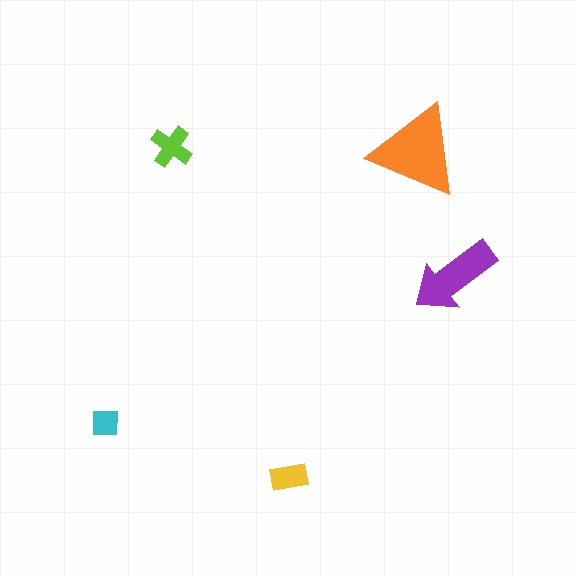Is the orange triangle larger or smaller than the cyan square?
Larger.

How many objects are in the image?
There are 5 objects in the image.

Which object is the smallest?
The cyan square.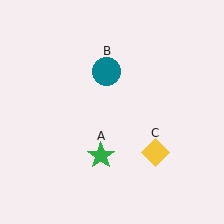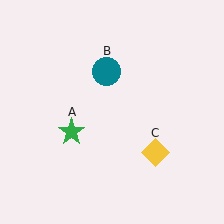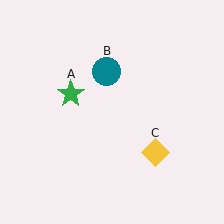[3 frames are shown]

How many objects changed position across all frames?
1 object changed position: green star (object A).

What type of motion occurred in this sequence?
The green star (object A) rotated clockwise around the center of the scene.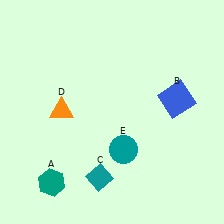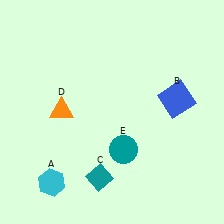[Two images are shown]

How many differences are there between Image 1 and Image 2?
There is 1 difference between the two images.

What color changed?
The hexagon (A) changed from teal in Image 1 to cyan in Image 2.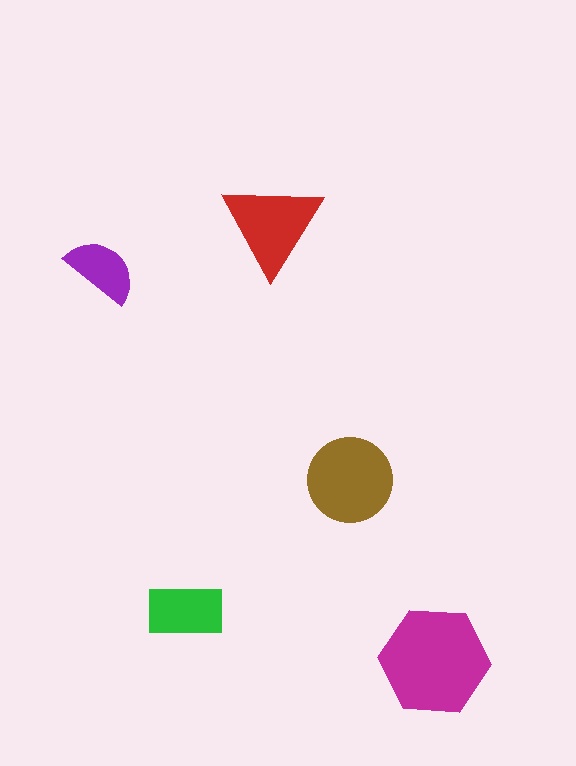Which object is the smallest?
The purple semicircle.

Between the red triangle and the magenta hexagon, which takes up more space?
The magenta hexagon.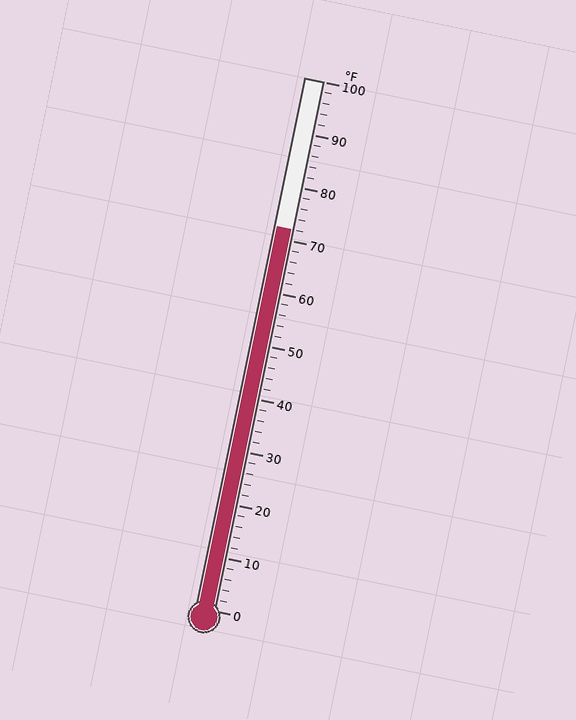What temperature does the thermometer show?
The thermometer shows approximately 72°F.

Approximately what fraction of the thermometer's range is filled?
The thermometer is filled to approximately 70% of its range.